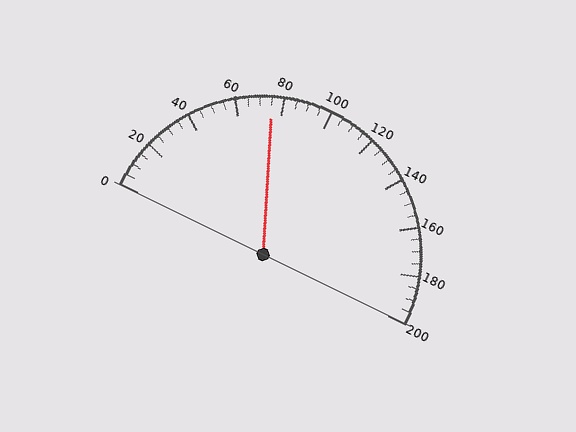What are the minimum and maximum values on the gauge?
The gauge ranges from 0 to 200.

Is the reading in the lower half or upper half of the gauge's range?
The reading is in the lower half of the range (0 to 200).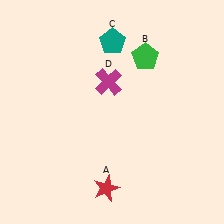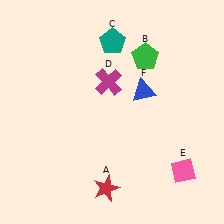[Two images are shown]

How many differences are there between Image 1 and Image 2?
There are 2 differences between the two images.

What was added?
A pink diamond (E), a blue triangle (F) were added in Image 2.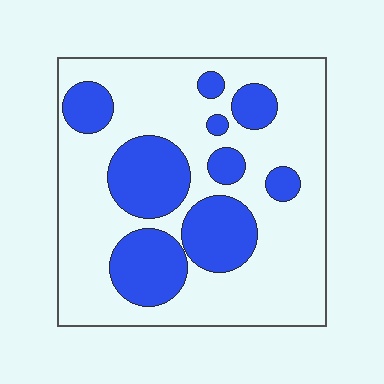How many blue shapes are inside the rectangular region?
9.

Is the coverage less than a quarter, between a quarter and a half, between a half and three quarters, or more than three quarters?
Between a quarter and a half.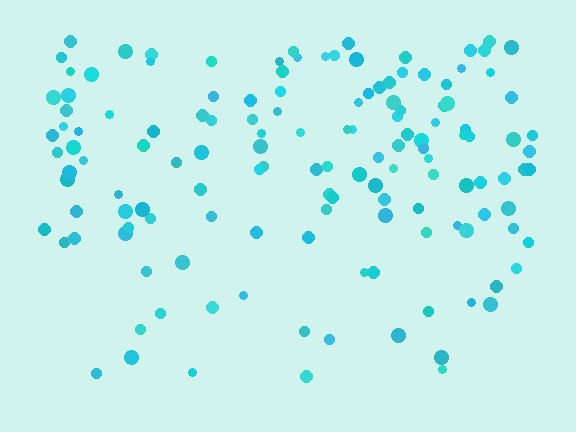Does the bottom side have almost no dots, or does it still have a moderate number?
Still a moderate number, just noticeably fewer than the top.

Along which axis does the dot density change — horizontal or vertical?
Vertical.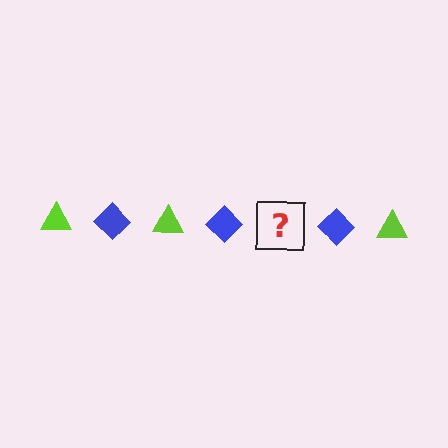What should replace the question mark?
The question mark should be replaced with a lime triangle.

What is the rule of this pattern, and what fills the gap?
The rule is that the pattern alternates between lime triangle and blue diamond. The gap should be filled with a lime triangle.